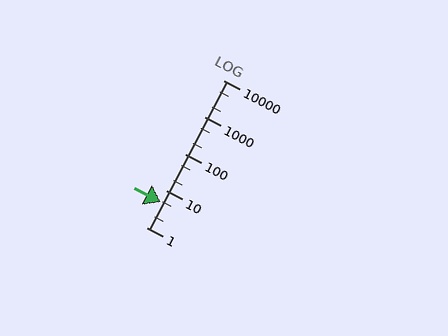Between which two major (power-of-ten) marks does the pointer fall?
The pointer is between 1 and 10.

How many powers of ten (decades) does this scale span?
The scale spans 4 decades, from 1 to 10000.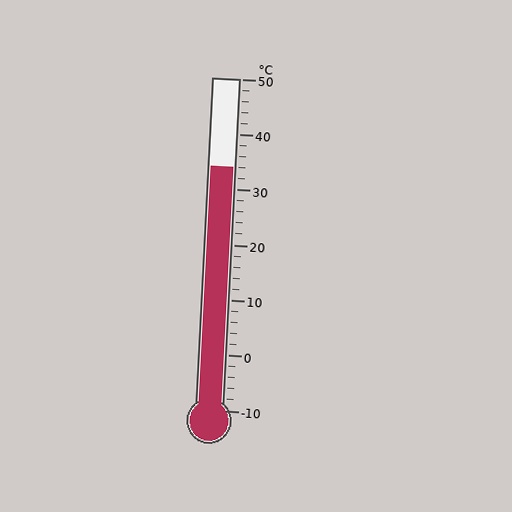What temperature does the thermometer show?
The thermometer shows approximately 34°C.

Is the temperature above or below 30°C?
The temperature is above 30°C.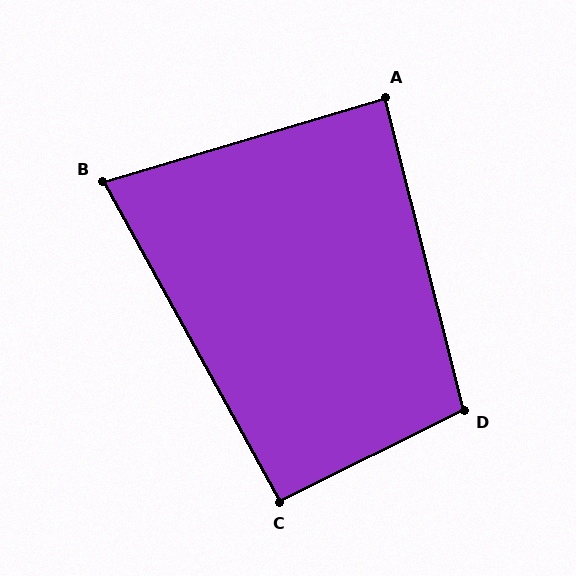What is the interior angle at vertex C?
Approximately 92 degrees (approximately right).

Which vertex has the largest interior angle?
D, at approximately 102 degrees.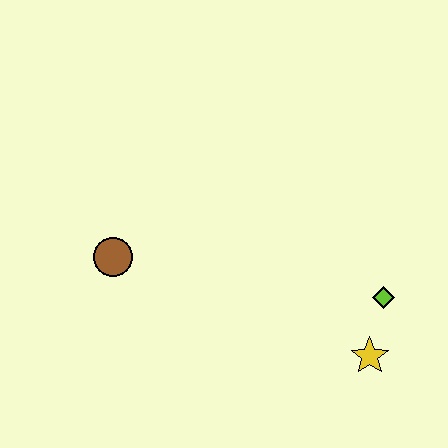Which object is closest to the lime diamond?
The yellow star is closest to the lime diamond.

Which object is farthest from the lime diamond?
The brown circle is farthest from the lime diamond.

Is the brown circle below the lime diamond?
No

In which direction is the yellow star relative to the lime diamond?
The yellow star is below the lime diamond.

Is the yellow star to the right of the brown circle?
Yes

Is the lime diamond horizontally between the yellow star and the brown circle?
No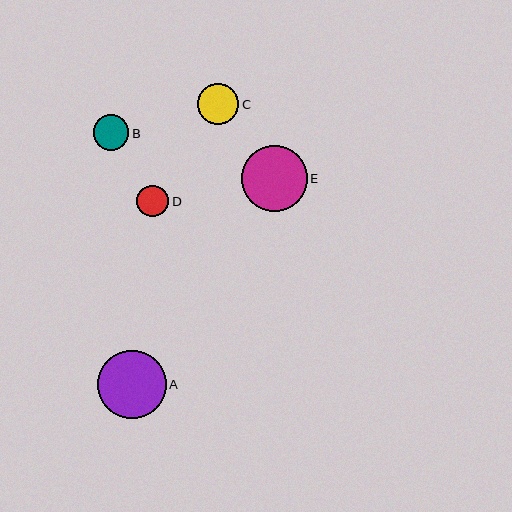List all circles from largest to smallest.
From largest to smallest: A, E, C, B, D.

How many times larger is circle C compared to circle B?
Circle C is approximately 1.2 times the size of circle B.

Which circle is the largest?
Circle A is the largest with a size of approximately 68 pixels.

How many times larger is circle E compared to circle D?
Circle E is approximately 2.1 times the size of circle D.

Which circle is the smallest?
Circle D is the smallest with a size of approximately 32 pixels.